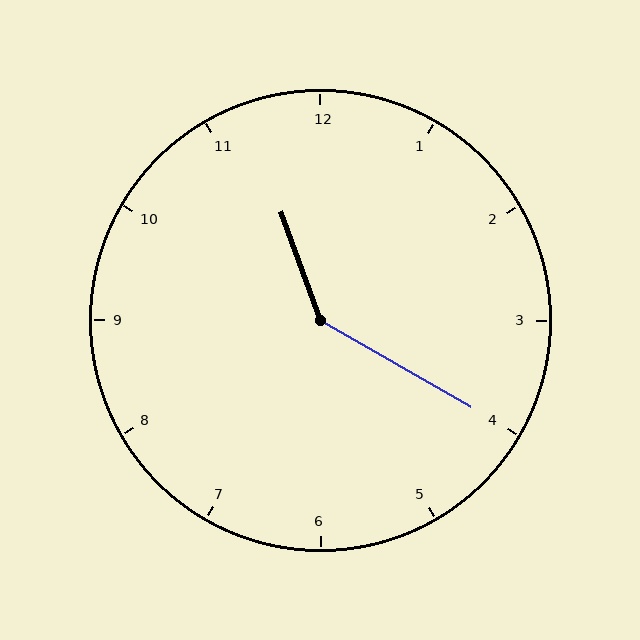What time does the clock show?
11:20.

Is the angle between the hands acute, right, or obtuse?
It is obtuse.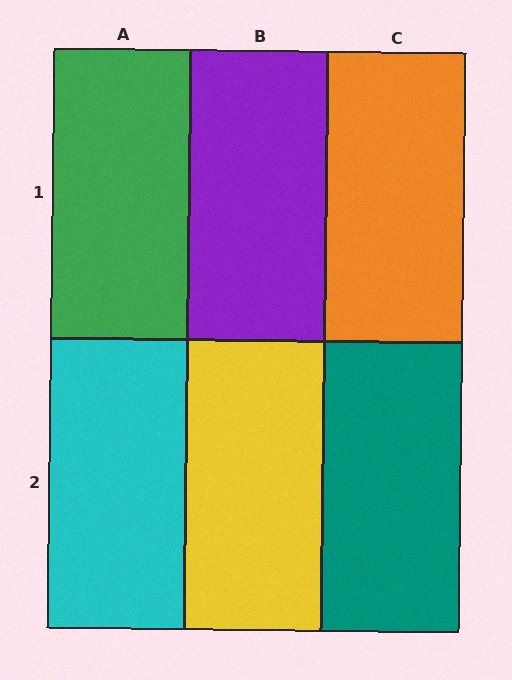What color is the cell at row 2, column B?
Yellow.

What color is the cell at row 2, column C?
Teal.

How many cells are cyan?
1 cell is cyan.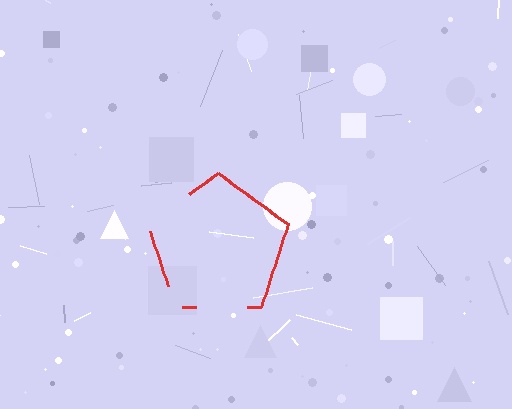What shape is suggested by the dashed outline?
The dashed outline suggests a pentagon.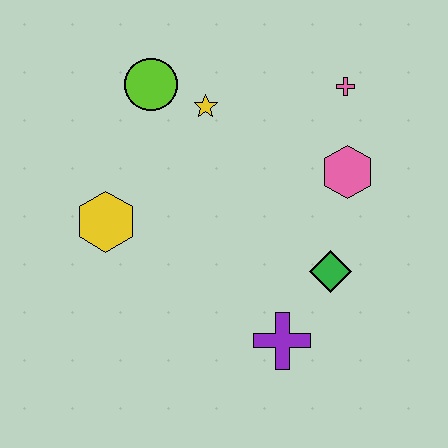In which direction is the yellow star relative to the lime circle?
The yellow star is to the right of the lime circle.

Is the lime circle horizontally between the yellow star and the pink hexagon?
No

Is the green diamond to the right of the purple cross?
Yes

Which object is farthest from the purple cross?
The lime circle is farthest from the purple cross.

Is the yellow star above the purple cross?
Yes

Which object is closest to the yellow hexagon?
The lime circle is closest to the yellow hexagon.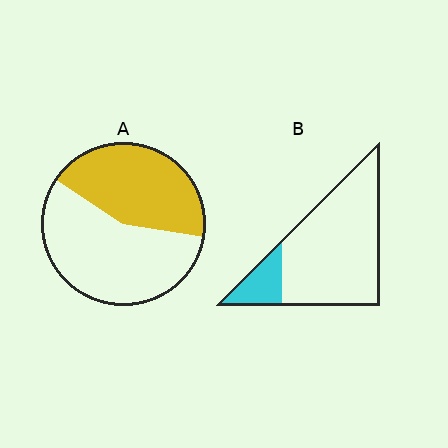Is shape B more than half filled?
No.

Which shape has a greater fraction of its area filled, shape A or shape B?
Shape A.